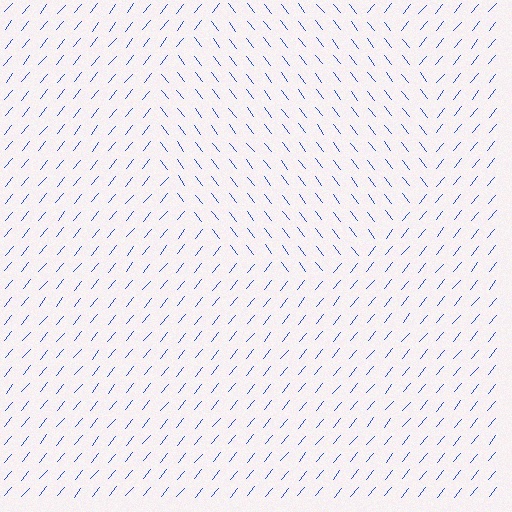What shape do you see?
I see a circle.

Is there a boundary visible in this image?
Yes, there is a texture boundary formed by a change in line orientation.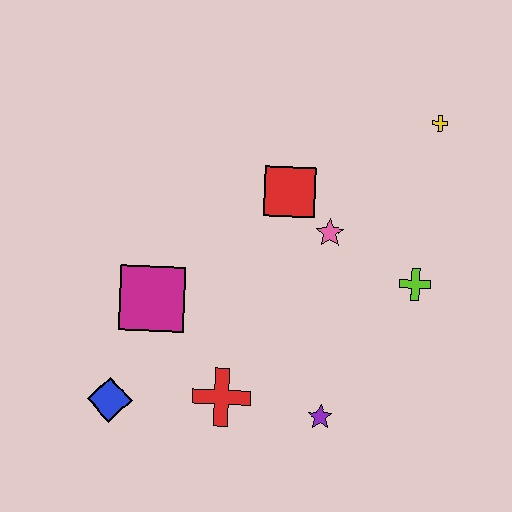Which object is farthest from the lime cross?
The blue diamond is farthest from the lime cross.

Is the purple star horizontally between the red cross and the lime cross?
Yes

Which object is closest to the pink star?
The red square is closest to the pink star.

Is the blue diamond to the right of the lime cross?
No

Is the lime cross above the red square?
No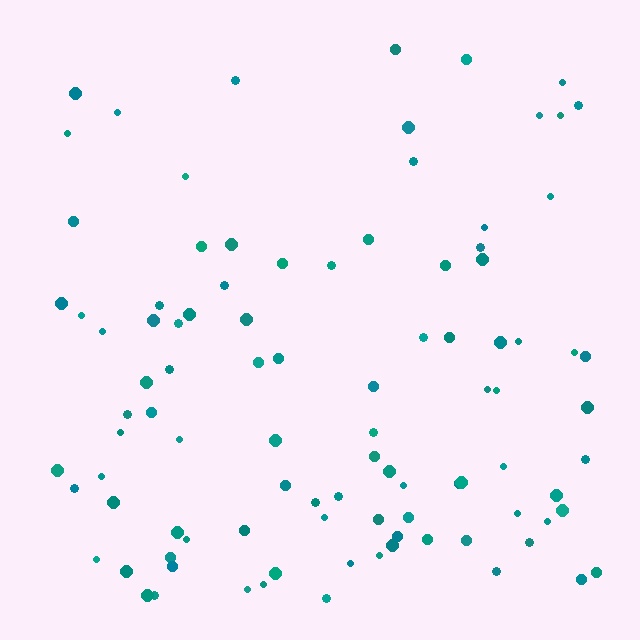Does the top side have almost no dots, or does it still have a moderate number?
Still a moderate number, just noticeably fewer than the bottom.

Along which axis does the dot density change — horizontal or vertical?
Vertical.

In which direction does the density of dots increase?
From top to bottom, with the bottom side densest.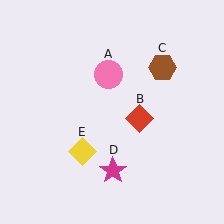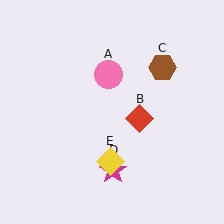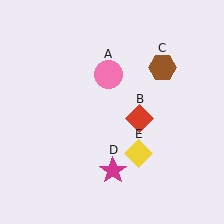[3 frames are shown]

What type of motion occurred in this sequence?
The yellow diamond (object E) rotated counterclockwise around the center of the scene.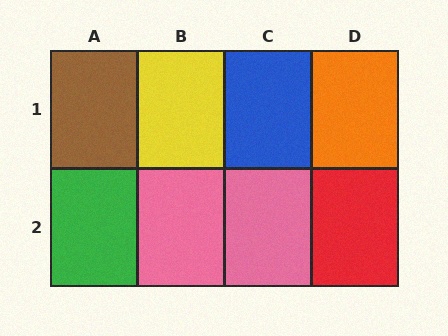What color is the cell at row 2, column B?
Pink.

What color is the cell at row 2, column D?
Red.